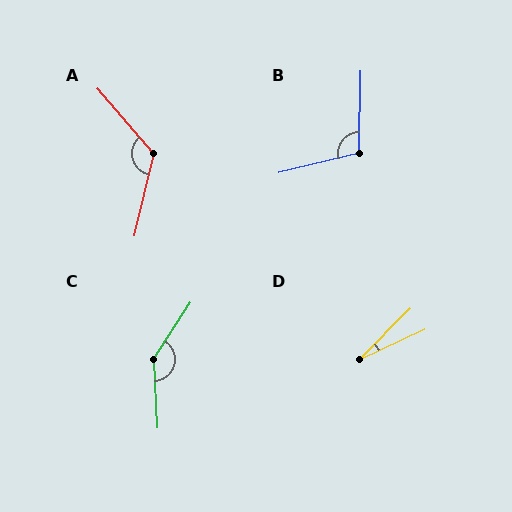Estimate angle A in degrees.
Approximately 127 degrees.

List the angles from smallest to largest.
D (20°), B (105°), A (127°), C (144°).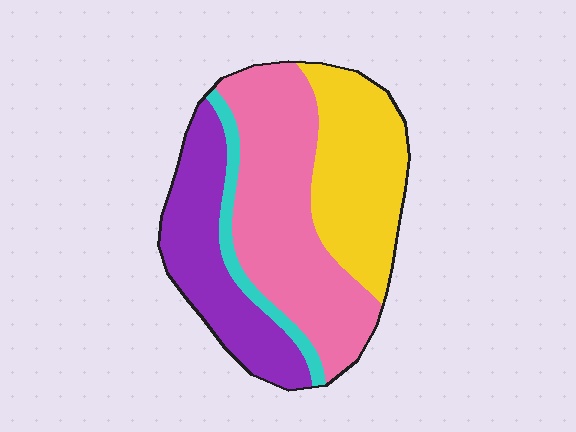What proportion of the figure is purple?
Purple covers 25% of the figure.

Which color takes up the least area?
Cyan, at roughly 5%.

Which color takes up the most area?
Pink, at roughly 40%.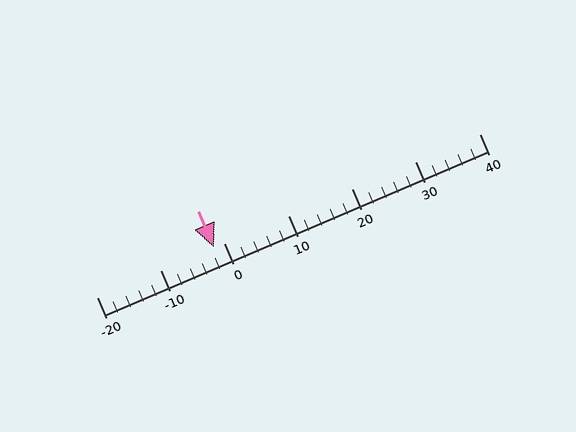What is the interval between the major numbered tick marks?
The major tick marks are spaced 10 units apart.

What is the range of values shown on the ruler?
The ruler shows values from -20 to 40.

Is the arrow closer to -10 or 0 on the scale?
The arrow is closer to 0.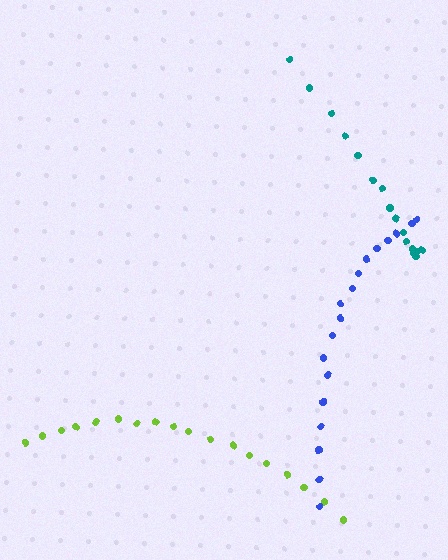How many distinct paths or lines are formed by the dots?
There are 3 distinct paths.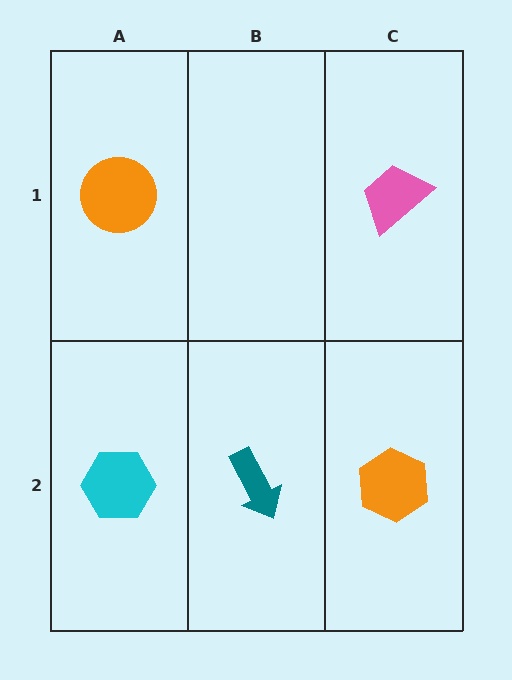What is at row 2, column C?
An orange hexagon.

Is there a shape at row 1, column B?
No, that cell is empty.